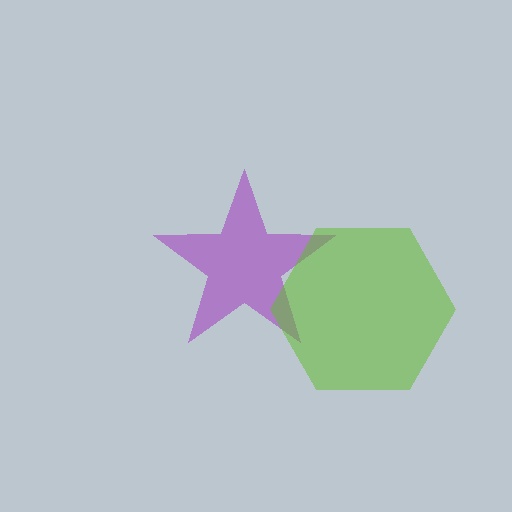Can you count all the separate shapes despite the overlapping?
Yes, there are 2 separate shapes.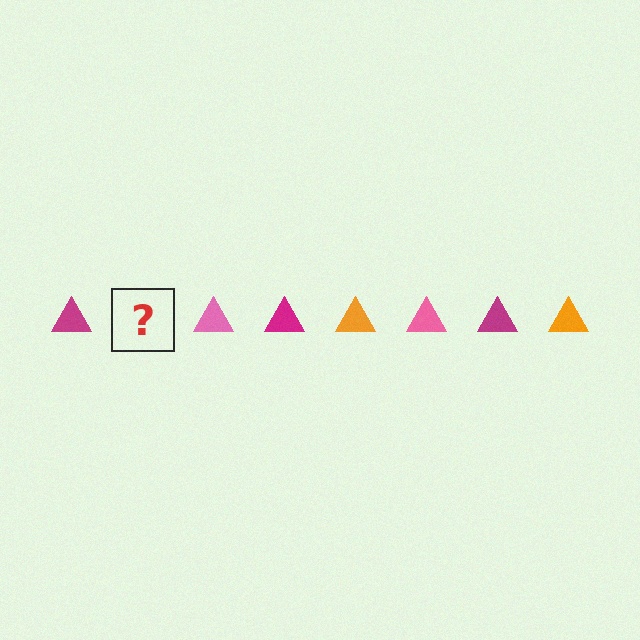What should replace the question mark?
The question mark should be replaced with an orange triangle.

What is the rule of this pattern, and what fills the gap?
The rule is that the pattern cycles through magenta, orange, pink triangles. The gap should be filled with an orange triangle.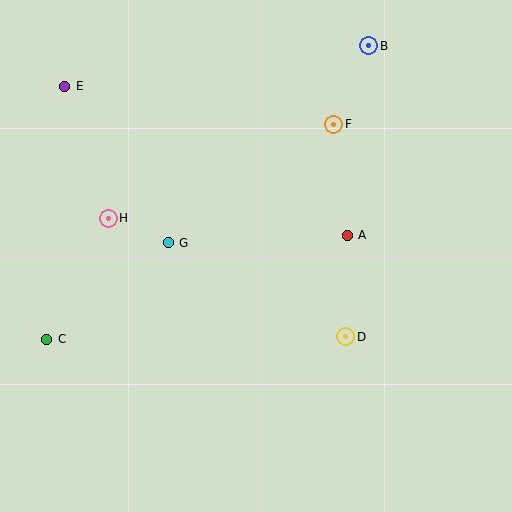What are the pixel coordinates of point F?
Point F is at (334, 124).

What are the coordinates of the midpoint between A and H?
The midpoint between A and H is at (228, 227).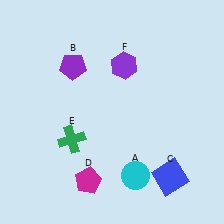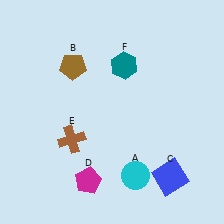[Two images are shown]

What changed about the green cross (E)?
In Image 1, E is green. In Image 2, it changed to brown.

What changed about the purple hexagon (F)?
In Image 1, F is purple. In Image 2, it changed to teal.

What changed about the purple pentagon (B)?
In Image 1, B is purple. In Image 2, it changed to brown.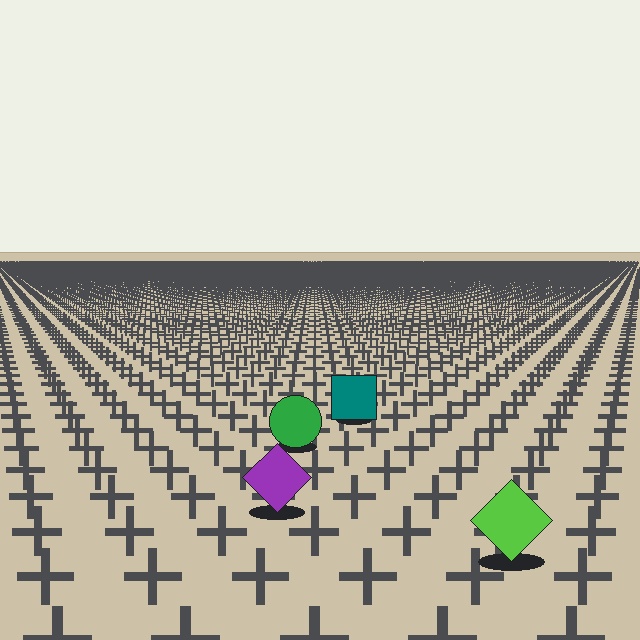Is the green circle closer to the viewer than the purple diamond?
No. The purple diamond is closer — you can tell from the texture gradient: the ground texture is coarser near it.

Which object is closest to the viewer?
The lime diamond is closest. The texture marks near it are larger and more spread out.